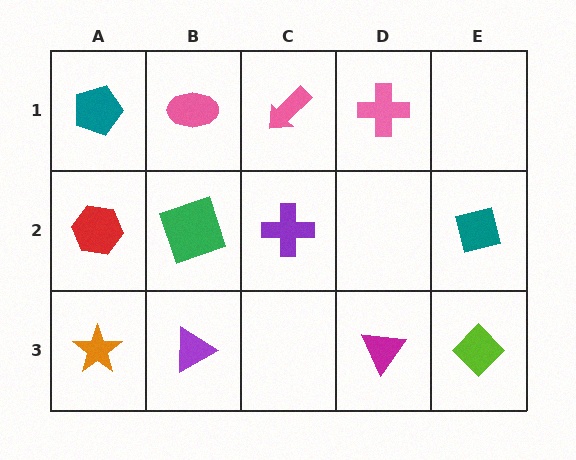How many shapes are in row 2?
4 shapes.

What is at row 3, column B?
A purple triangle.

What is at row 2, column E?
A teal square.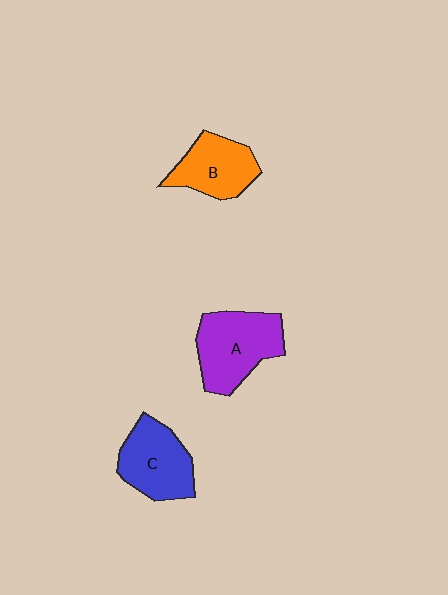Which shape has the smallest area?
Shape B (orange).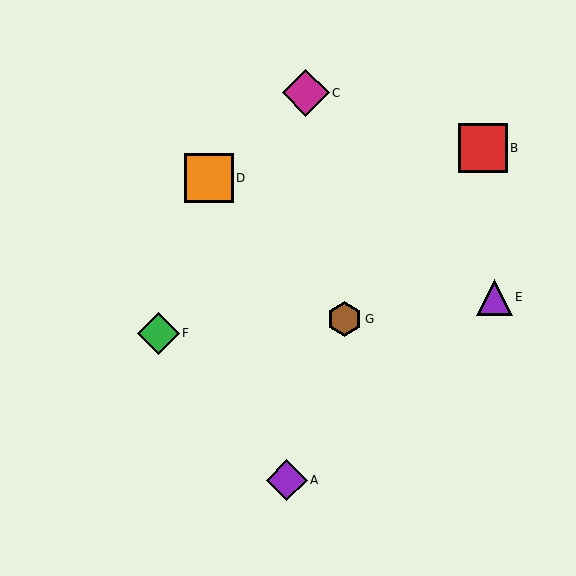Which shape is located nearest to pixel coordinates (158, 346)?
The green diamond (labeled F) at (158, 333) is nearest to that location.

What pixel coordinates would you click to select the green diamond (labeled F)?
Click at (158, 333) to select the green diamond F.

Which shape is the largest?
The red square (labeled B) is the largest.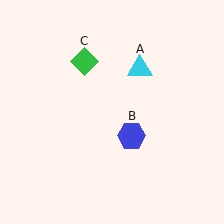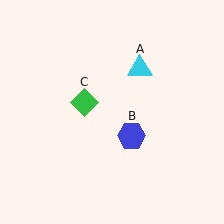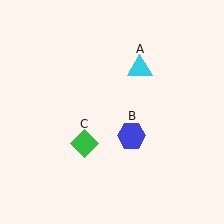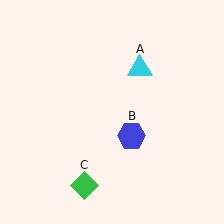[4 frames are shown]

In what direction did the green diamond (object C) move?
The green diamond (object C) moved down.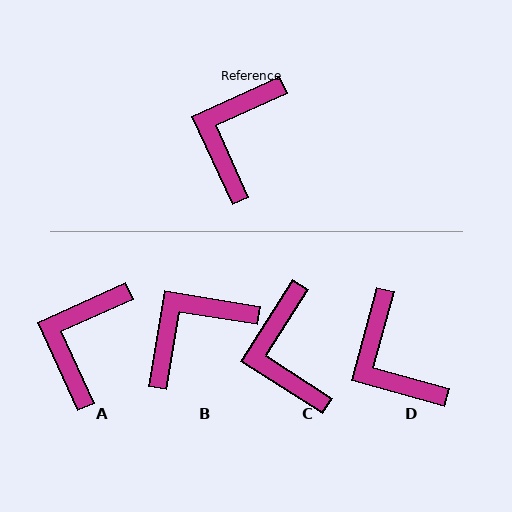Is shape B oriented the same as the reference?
No, it is off by about 34 degrees.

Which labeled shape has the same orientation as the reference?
A.